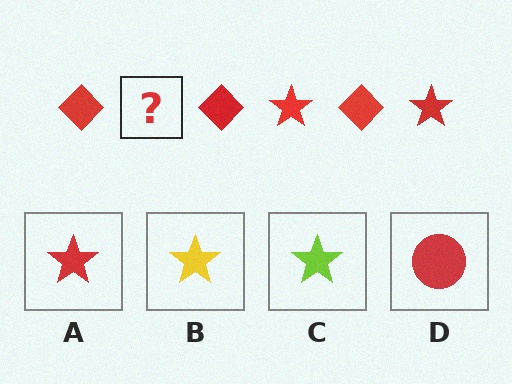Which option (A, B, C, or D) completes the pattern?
A.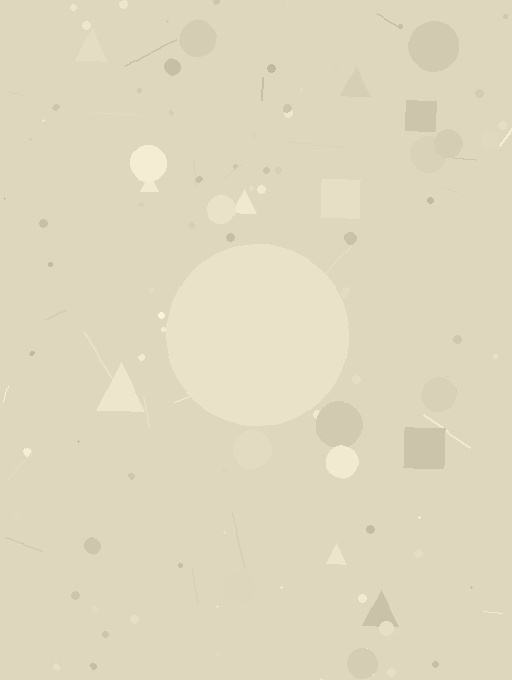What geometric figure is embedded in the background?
A circle is embedded in the background.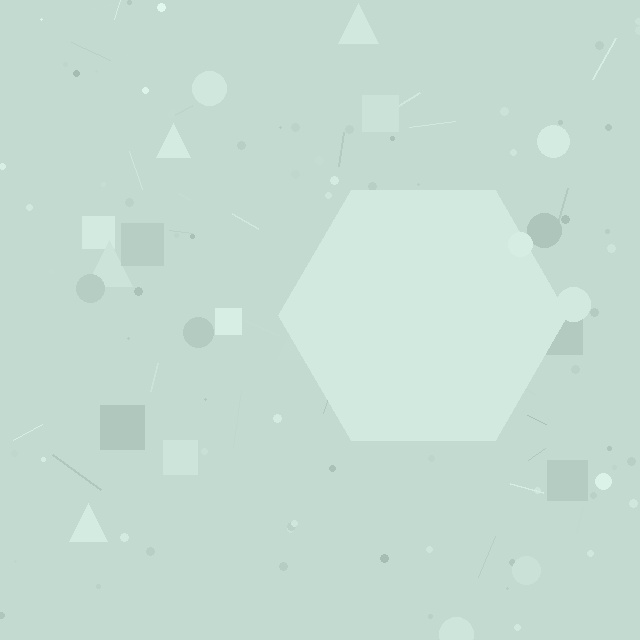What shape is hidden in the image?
A hexagon is hidden in the image.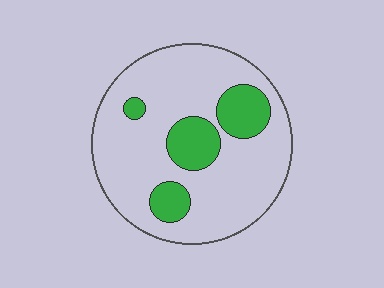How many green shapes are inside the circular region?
4.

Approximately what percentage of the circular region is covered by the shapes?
Approximately 20%.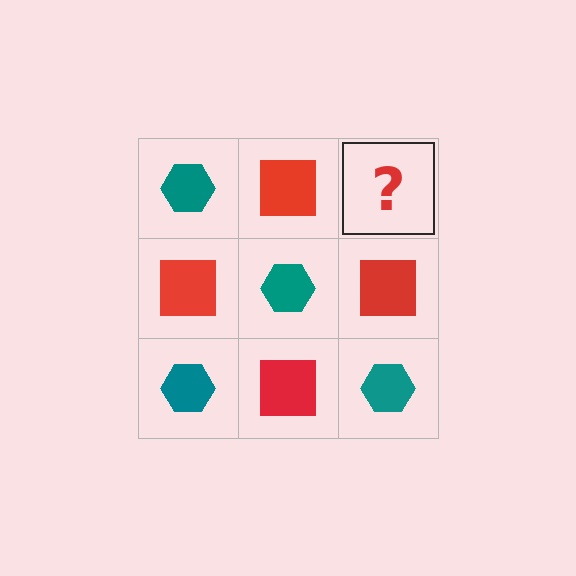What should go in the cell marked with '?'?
The missing cell should contain a teal hexagon.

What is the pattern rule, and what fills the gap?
The rule is that it alternates teal hexagon and red square in a checkerboard pattern. The gap should be filled with a teal hexagon.